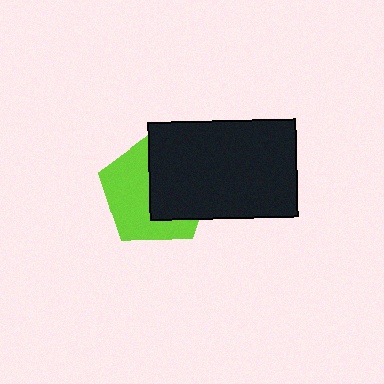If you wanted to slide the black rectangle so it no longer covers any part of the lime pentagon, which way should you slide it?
Slide it right — that is the most direct way to separate the two shapes.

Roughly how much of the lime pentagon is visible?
About half of it is visible (roughly 52%).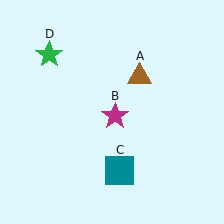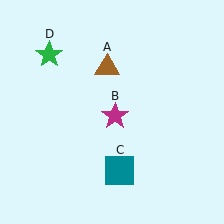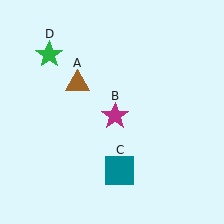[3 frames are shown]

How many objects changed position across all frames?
1 object changed position: brown triangle (object A).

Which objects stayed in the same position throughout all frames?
Magenta star (object B) and teal square (object C) and green star (object D) remained stationary.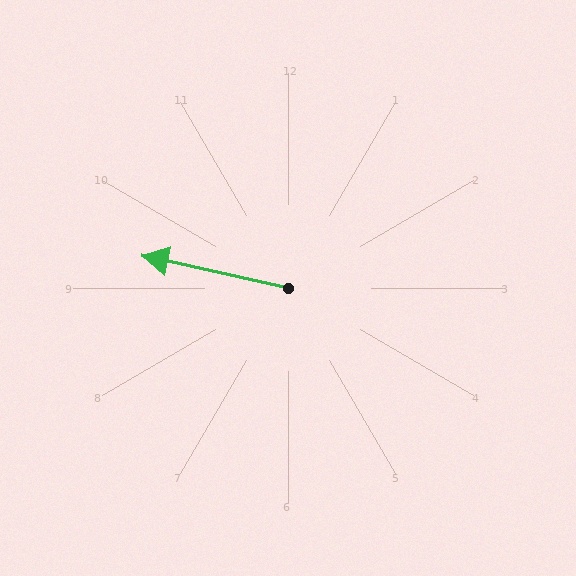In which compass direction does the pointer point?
West.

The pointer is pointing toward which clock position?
Roughly 9 o'clock.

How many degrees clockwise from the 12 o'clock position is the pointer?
Approximately 283 degrees.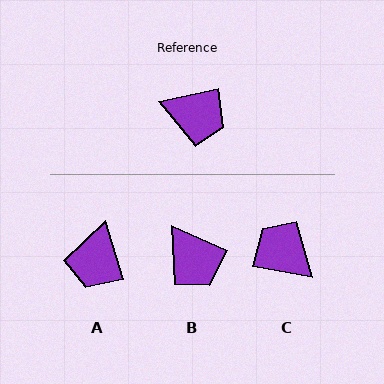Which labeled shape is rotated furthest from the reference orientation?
C, about 158 degrees away.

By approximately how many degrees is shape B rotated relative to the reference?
Approximately 36 degrees clockwise.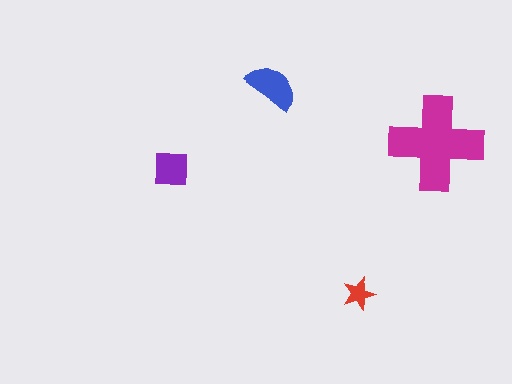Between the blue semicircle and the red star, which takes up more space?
The blue semicircle.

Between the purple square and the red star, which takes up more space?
The purple square.